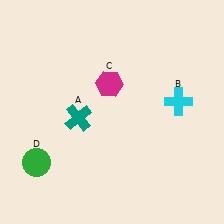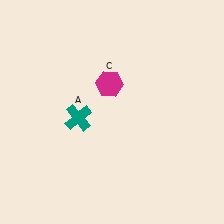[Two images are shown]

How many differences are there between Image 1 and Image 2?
There are 2 differences between the two images.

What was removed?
The green circle (D), the cyan cross (B) were removed in Image 2.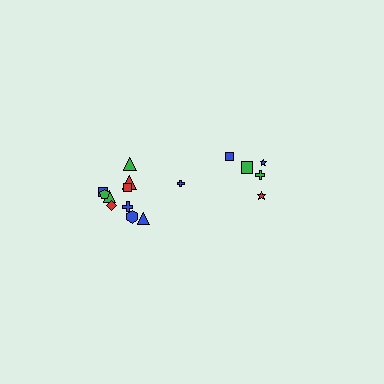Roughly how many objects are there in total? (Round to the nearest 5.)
Roughly 15 objects in total.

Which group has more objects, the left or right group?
The left group.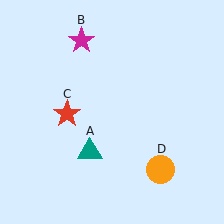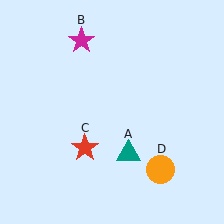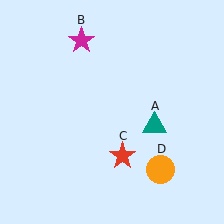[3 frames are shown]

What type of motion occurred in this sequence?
The teal triangle (object A), red star (object C) rotated counterclockwise around the center of the scene.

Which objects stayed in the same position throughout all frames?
Magenta star (object B) and orange circle (object D) remained stationary.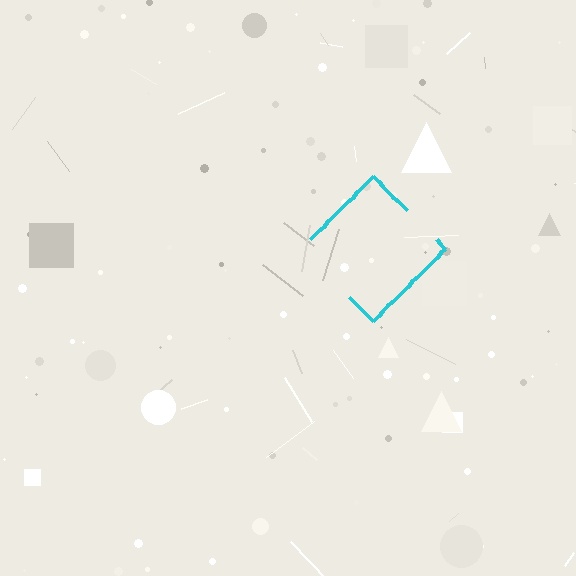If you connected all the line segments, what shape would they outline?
They would outline a diamond.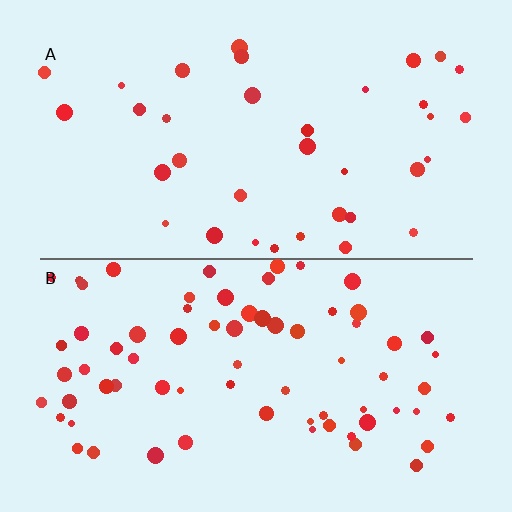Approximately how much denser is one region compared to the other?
Approximately 2.0× — region B over region A.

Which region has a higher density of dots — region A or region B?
B (the bottom).